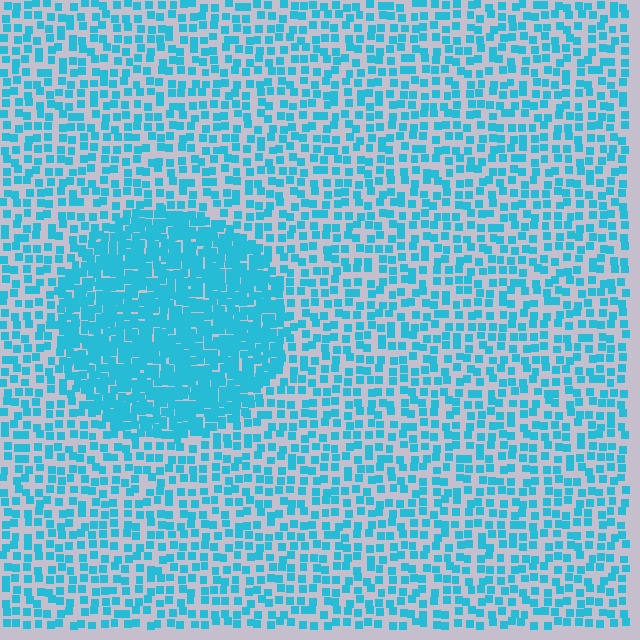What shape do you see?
I see a circle.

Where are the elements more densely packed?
The elements are more densely packed inside the circle boundary.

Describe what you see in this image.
The image contains small cyan elements arranged at two different densities. A circle-shaped region is visible where the elements are more densely packed than the surrounding area.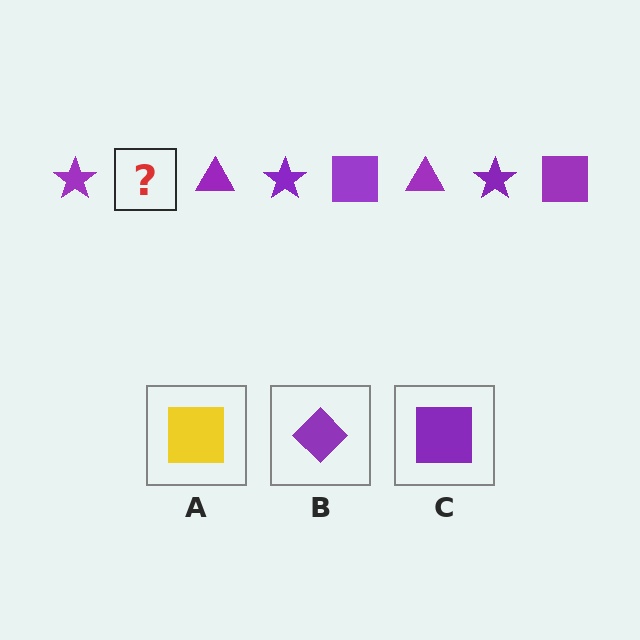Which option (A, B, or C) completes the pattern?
C.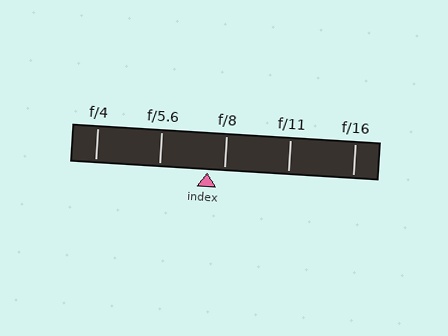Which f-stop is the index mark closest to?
The index mark is closest to f/8.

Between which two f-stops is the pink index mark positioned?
The index mark is between f/5.6 and f/8.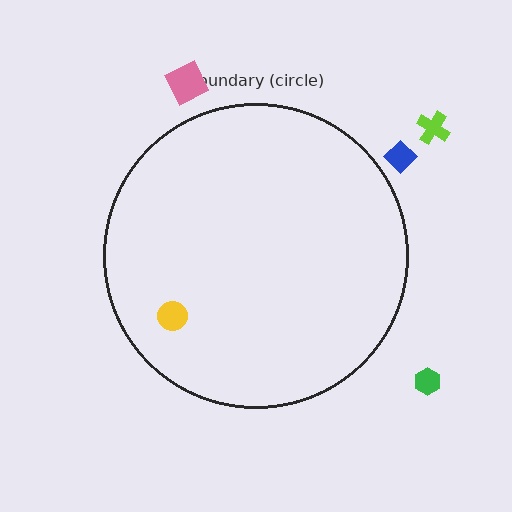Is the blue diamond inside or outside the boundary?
Outside.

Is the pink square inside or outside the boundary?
Outside.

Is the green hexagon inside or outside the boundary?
Outside.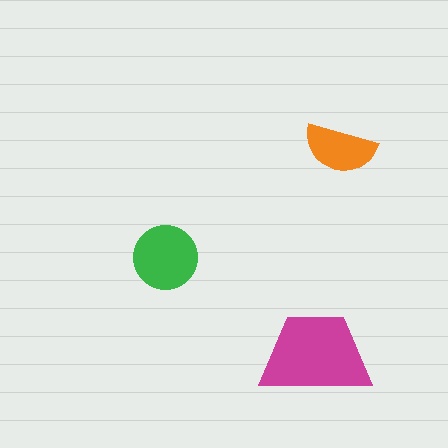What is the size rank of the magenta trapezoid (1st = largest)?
1st.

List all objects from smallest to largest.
The orange semicircle, the green circle, the magenta trapezoid.